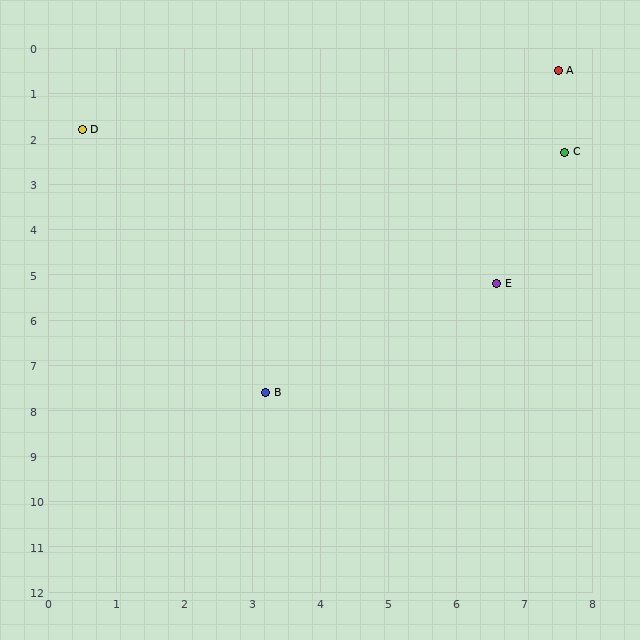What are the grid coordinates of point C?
Point C is at approximately (7.6, 2.3).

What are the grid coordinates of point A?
Point A is at approximately (7.5, 0.5).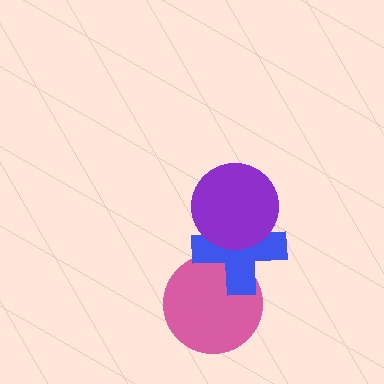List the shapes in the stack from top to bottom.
From top to bottom: the purple circle, the blue cross, the pink circle.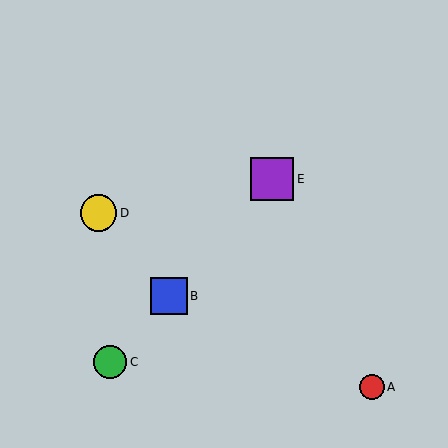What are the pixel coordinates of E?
Object E is at (272, 179).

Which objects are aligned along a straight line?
Objects B, C, E are aligned along a straight line.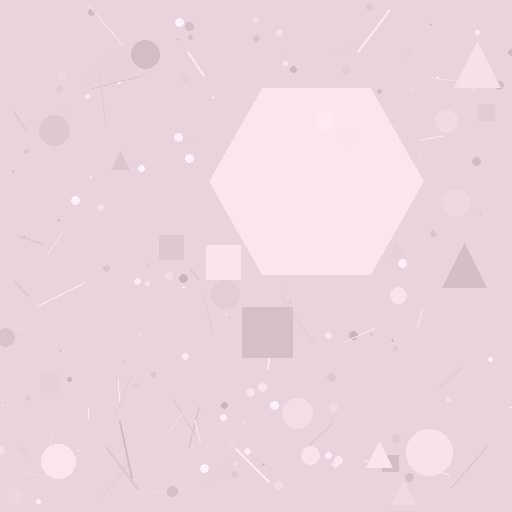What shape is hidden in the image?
A hexagon is hidden in the image.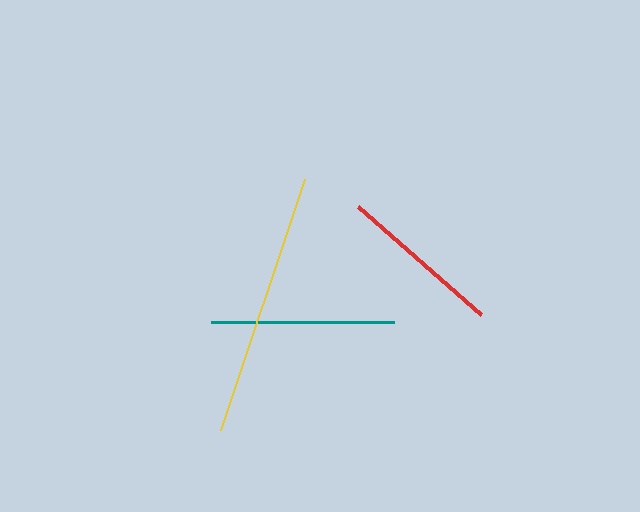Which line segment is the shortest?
The red line is the shortest at approximately 164 pixels.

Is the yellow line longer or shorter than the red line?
The yellow line is longer than the red line.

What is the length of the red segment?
The red segment is approximately 164 pixels long.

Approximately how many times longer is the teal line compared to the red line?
The teal line is approximately 1.1 times the length of the red line.